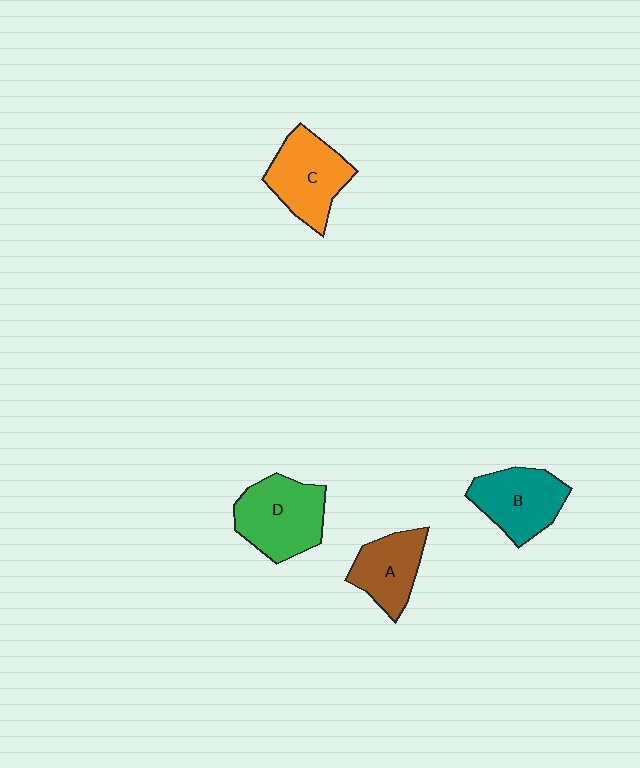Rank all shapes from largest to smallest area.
From largest to smallest: D (green), C (orange), B (teal), A (brown).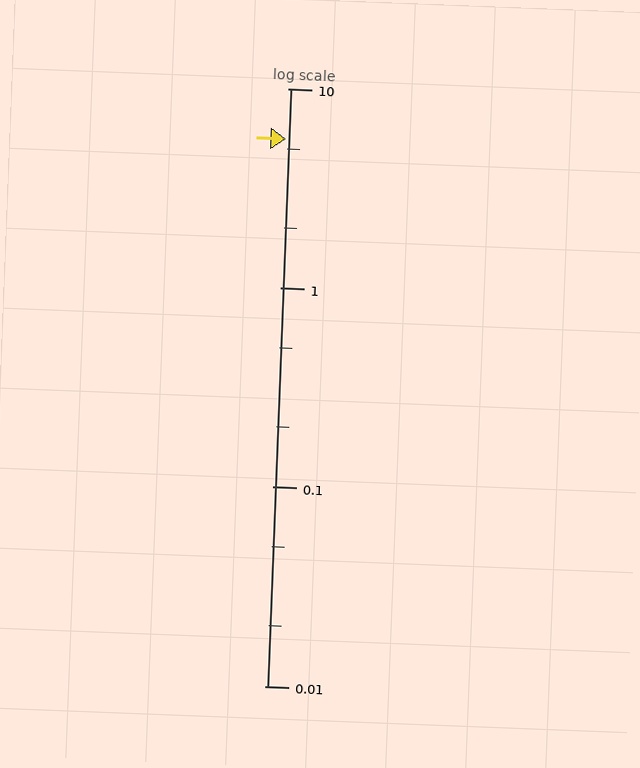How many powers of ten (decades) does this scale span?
The scale spans 3 decades, from 0.01 to 10.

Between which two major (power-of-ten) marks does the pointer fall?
The pointer is between 1 and 10.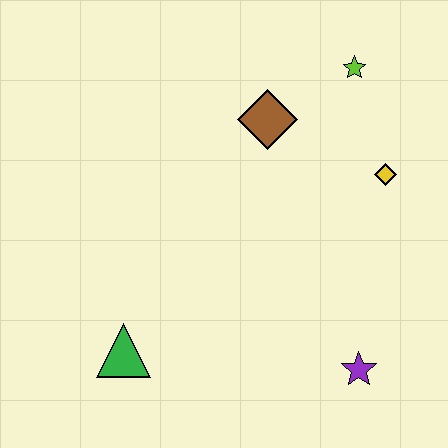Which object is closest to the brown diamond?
The lime star is closest to the brown diamond.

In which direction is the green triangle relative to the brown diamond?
The green triangle is below the brown diamond.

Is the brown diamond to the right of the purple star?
No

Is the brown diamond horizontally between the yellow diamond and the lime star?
No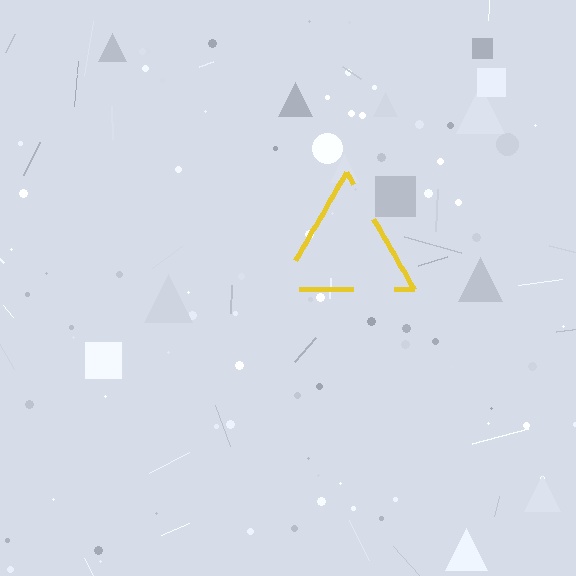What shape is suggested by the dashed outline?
The dashed outline suggests a triangle.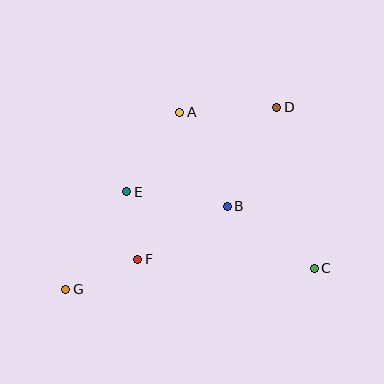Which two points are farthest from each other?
Points D and G are farthest from each other.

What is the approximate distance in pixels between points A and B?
The distance between A and B is approximately 105 pixels.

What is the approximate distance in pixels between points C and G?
The distance between C and G is approximately 250 pixels.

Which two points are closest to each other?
Points E and F are closest to each other.